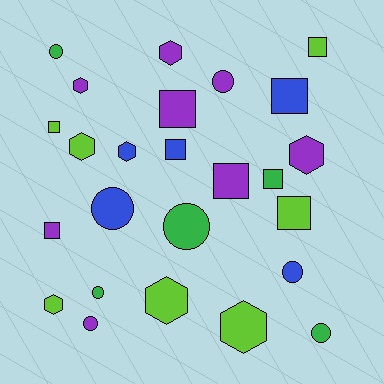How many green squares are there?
There is 1 green square.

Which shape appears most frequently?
Square, with 9 objects.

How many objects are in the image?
There are 25 objects.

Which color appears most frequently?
Purple, with 8 objects.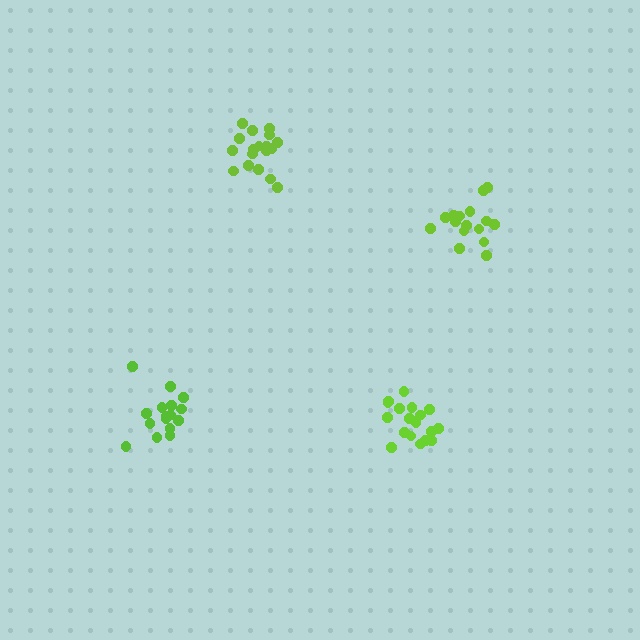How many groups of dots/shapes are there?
There are 4 groups.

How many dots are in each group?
Group 1: 16 dots, Group 2: 18 dots, Group 3: 18 dots, Group 4: 17 dots (69 total).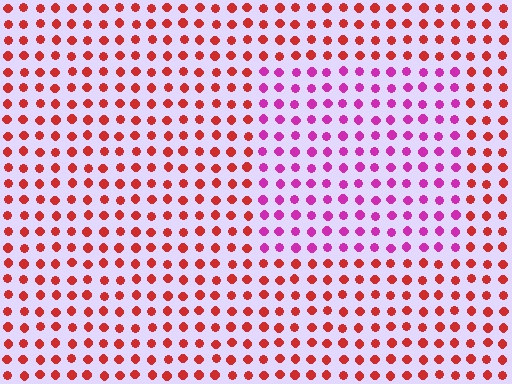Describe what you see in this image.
The image is filled with small red elements in a uniform arrangement. A rectangle-shaped region is visible where the elements are tinted to a slightly different hue, forming a subtle color boundary.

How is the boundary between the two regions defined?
The boundary is defined purely by a slight shift in hue (about 50 degrees). Spacing, size, and orientation are identical on both sides.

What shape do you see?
I see a rectangle.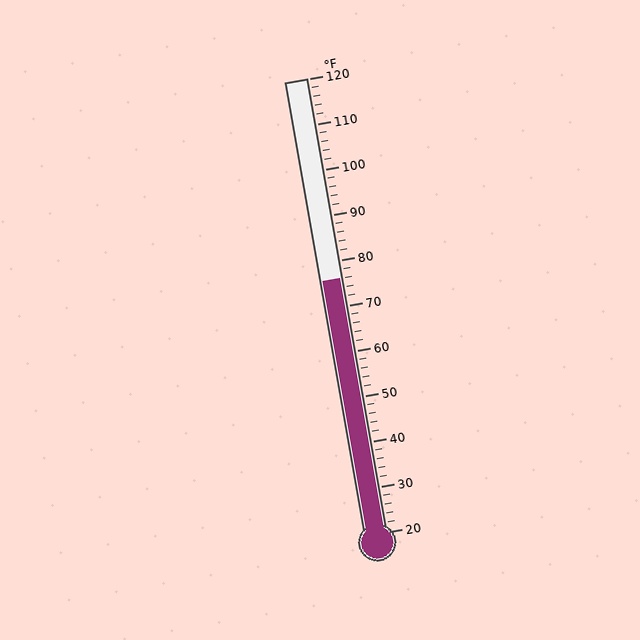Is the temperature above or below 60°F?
The temperature is above 60°F.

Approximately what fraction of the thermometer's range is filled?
The thermometer is filled to approximately 55% of its range.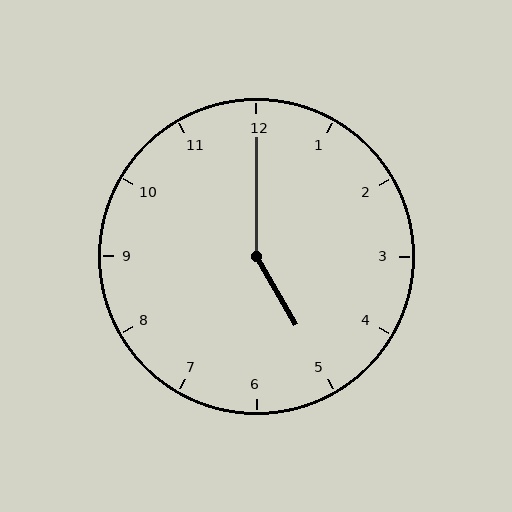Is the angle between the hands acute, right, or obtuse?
It is obtuse.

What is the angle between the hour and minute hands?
Approximately 150 degrees.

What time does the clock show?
5:00.